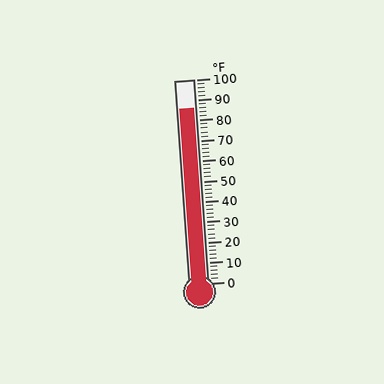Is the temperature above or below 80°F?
The temperature is above 80°F.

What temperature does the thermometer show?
The thermometer shows approximately 86°F.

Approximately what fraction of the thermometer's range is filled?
The thermometer is filled to approximately 85% of its range.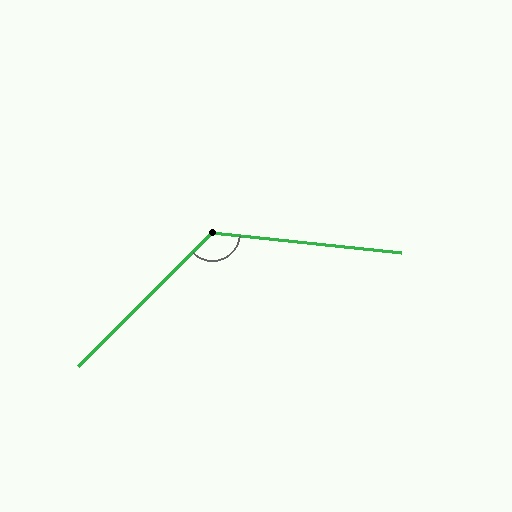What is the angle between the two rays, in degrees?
Approximately 129 degrees.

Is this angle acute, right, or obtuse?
It is obtuse.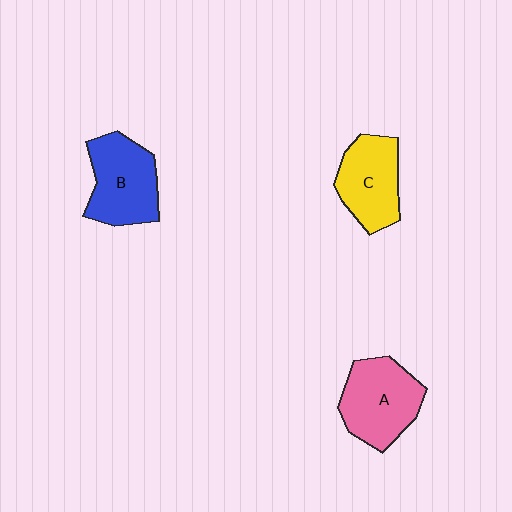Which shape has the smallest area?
Shape C (yellow).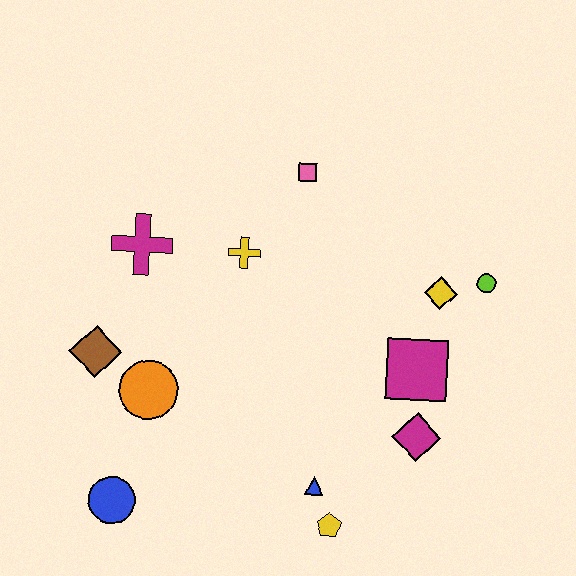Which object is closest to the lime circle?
The yellow diamond is closest to the lime circle.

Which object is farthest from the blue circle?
The lime circle is farthest from the blue circle.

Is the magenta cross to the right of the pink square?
No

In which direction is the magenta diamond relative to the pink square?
The magenta diamond is below the pink square.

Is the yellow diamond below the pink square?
Yes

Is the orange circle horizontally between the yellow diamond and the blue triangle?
No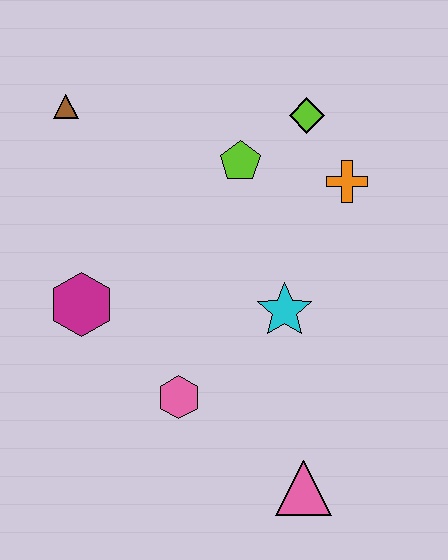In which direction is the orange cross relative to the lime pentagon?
The orange cross is to the right of the lime pentagon.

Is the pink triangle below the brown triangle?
Yes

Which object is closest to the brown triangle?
The lime pentagon is closest to the brown triangle.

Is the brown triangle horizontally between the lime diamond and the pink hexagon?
No